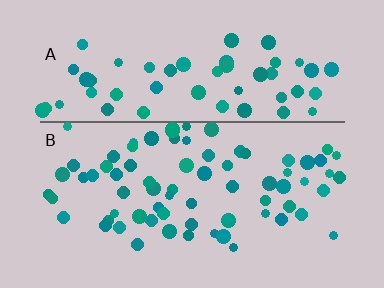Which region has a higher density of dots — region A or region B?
B (the bottom).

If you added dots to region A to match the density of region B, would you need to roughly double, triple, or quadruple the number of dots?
Approximately double.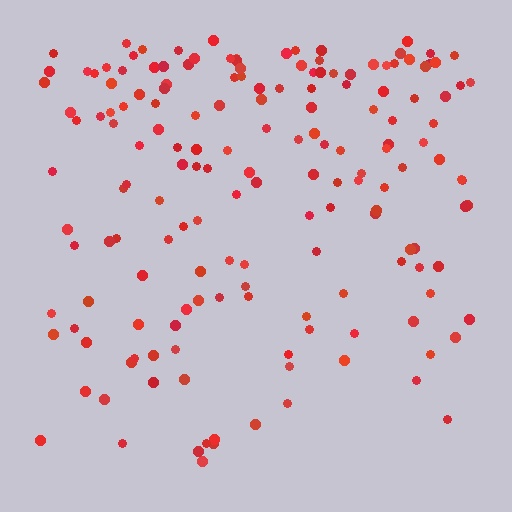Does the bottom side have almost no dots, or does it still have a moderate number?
Still a moderate number, just noticeably fewer than the top.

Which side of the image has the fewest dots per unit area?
The bottom.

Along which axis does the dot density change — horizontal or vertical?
Vertical.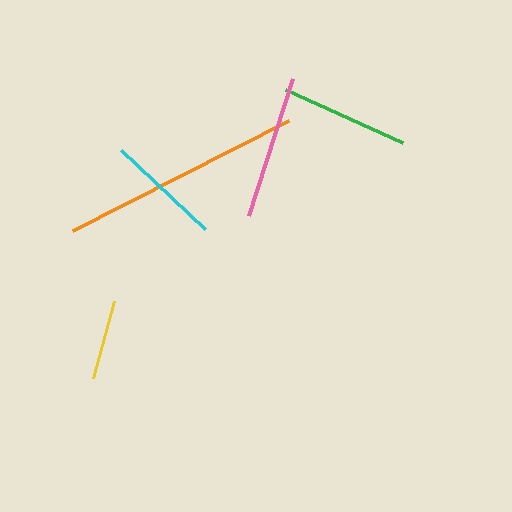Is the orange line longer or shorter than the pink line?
The orange line is longer than the pink line.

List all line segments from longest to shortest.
From longest to shortest: orange, pink, green, cyan, yellow.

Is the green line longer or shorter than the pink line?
The pink line is longer than the green line.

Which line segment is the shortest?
The yellow line is the shortest at approximately 80 pixels.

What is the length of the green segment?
The green segment is approximately 128 pixels long.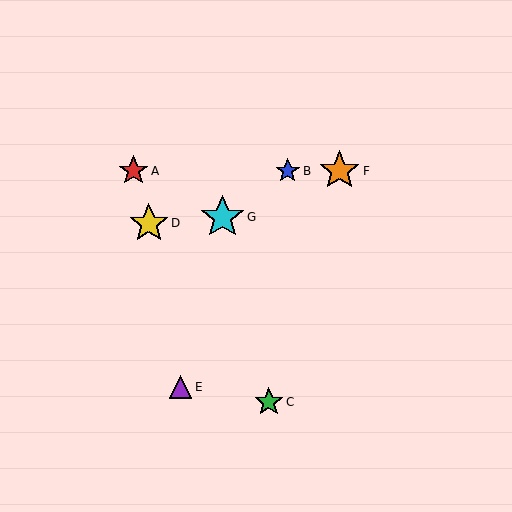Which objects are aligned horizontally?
Objects A, B, F are aligned horizontally.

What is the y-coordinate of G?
Object G is at y≈217.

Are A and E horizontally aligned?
No, A is at y≈171 and E is at y≈387.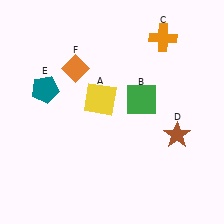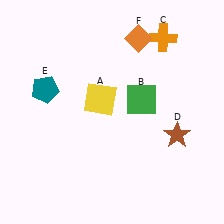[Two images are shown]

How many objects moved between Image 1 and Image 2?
1 object moved between the two images.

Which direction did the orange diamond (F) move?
The orange diamond (F) moved right.